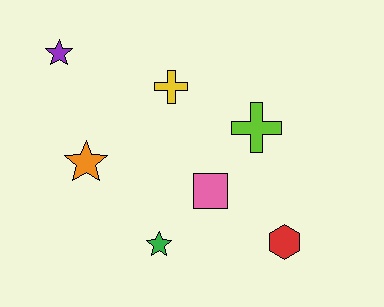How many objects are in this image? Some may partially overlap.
There are 7 objects.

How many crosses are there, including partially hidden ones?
There are 2 crosses.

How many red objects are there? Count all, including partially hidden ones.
There is 1 red object.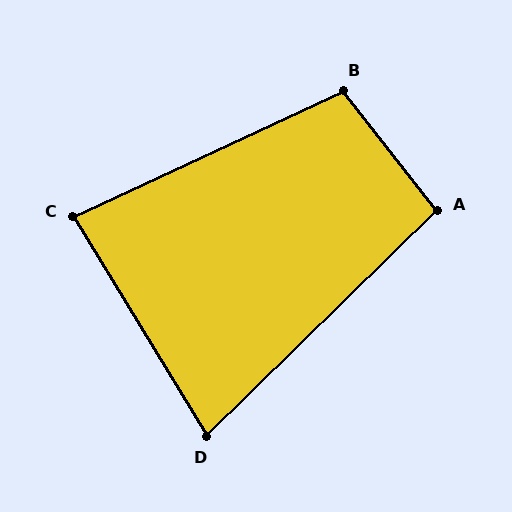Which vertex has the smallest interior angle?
D, at approximately 77 degrees.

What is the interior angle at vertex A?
Approximately 96 degrees (obtuse).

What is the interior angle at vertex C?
Approximately 84 degrees (acute).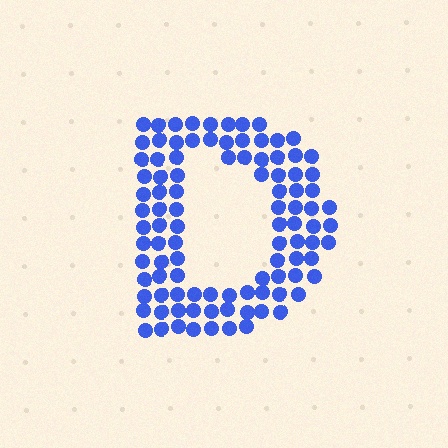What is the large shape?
The large shape is the letter D.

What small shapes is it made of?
It is made of small circles.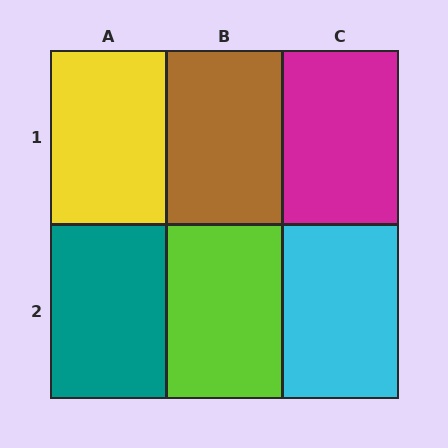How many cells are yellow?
1 cell is yellow.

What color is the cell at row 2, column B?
Lime.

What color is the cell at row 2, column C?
Cyan.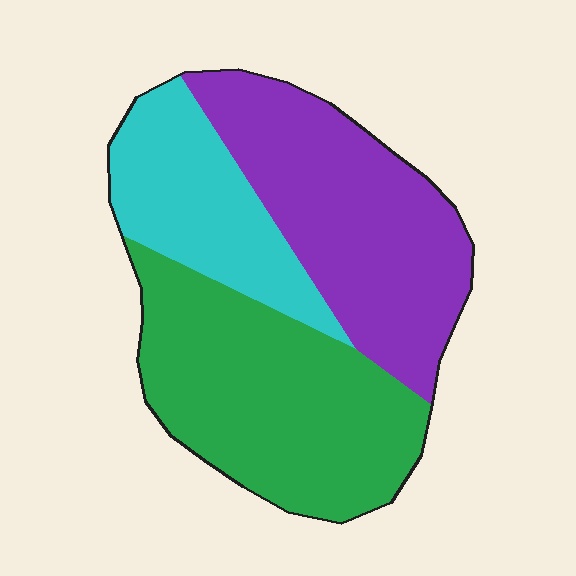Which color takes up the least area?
Cyan, at roughly 20%.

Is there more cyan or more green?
Green.